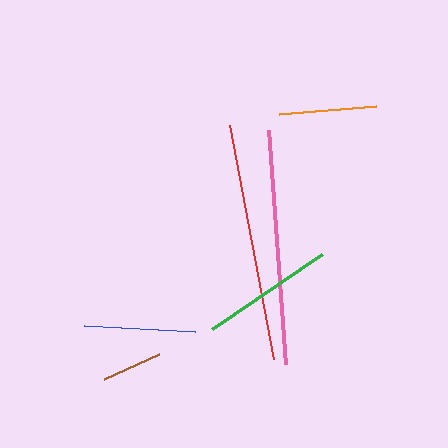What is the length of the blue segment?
The blue segment is approximately 111 pixels long.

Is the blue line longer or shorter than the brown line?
The blue line is longer than the brown line.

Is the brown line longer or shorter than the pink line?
The pink line is longer than the brown line.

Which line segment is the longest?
The red line is the longest at approximately 238 pixels.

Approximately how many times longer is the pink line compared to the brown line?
The pink line is approximately 3.9 times the length of the brown line.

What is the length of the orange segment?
The orange segment is approximately 97 pixels long.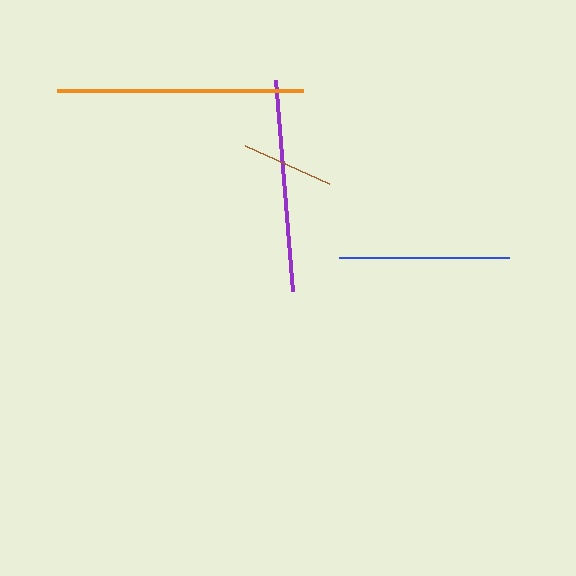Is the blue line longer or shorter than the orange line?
The orange line is longer than the blue line.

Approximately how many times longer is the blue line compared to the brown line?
The blue line is approximately 1.8 times the length of the brown line.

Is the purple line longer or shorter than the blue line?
The purple line is longer than the blue line.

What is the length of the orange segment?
The orange segment is approximately 246 pixels long.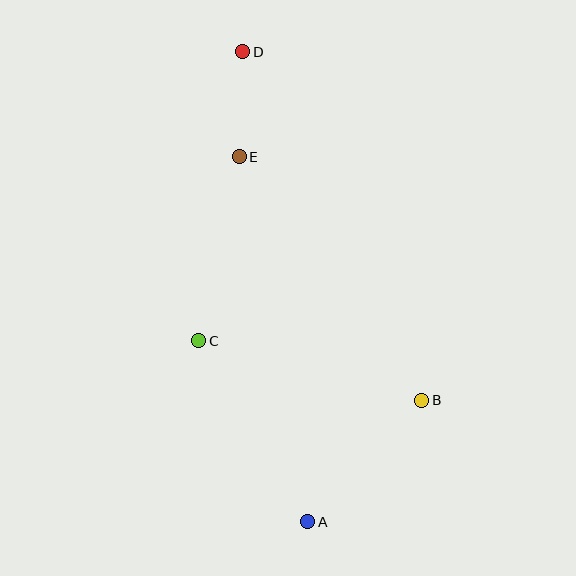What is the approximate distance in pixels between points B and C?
The distance between B and C is approximately 231 pixels.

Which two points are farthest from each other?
Points A and D are farthest from each other.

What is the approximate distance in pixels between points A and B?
The distance between A and B is approximately 167 pixels.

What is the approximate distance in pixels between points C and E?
The distance between C and E is approximately 188 pixels.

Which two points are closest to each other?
Points D and E are closest to each other.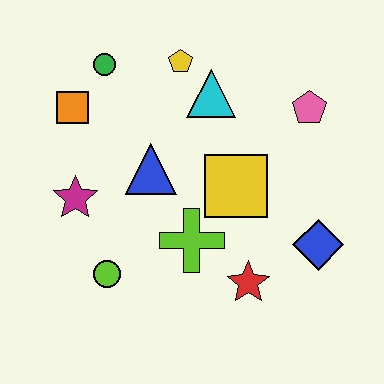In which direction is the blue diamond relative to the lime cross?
The blue diamond is to the right of the lime cross.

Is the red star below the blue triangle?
Yes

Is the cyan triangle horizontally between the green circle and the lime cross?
No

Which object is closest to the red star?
The lime cross is closest to the red star.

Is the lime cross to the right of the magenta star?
Yes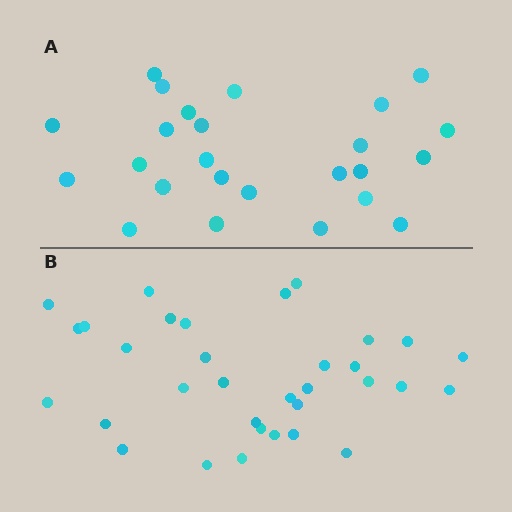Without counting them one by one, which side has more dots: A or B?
Region B (the bottom region) has more dots.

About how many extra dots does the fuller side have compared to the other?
Region B has roughly 8 or so more dots than region A.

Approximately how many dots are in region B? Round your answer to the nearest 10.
About 30 dots. (The exact count is 33, which rounds to 30.)